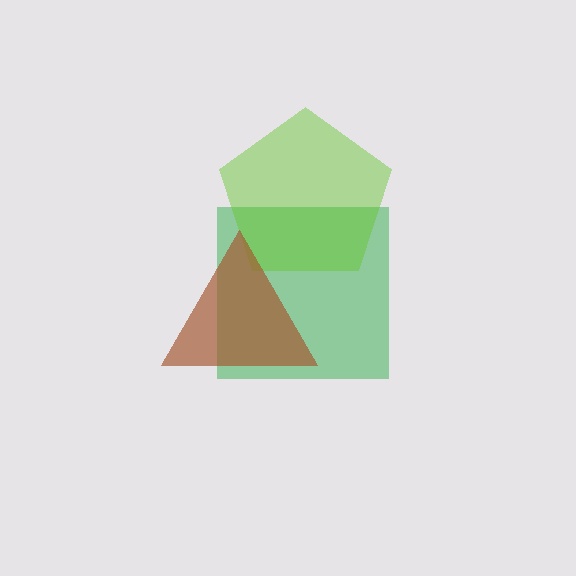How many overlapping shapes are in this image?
There are 3 overlapping shapes in the image.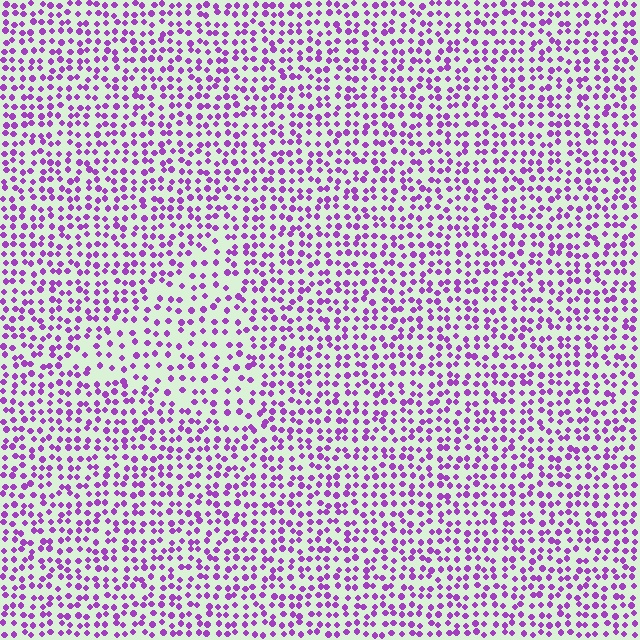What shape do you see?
I see a triangle.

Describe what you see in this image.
The image contains small purple elements arranged at two different densities. A triangle-shaped region is visible where the elements are less densely packed than the surrounding area.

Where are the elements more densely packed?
The elements are more densely packed outside the triangle boundary.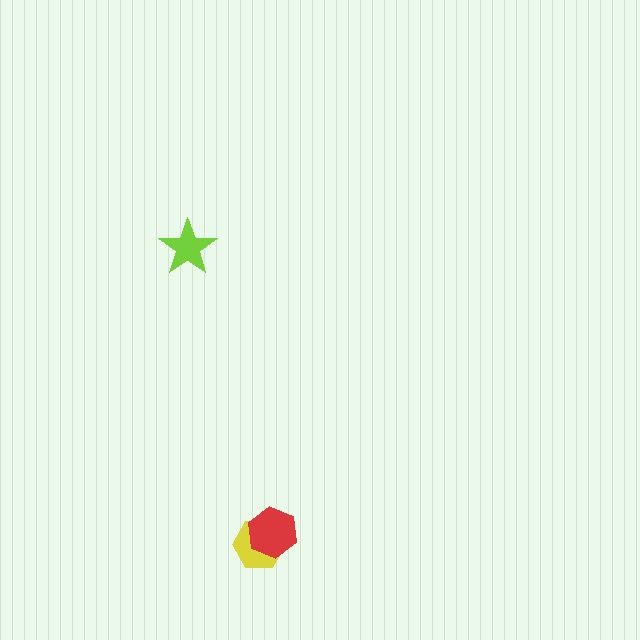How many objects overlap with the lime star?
0 objects overlap with the lime star.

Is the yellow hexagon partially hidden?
Yes, it is partially covered by another shape.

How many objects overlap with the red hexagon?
1 object overlaps with the red hexagon.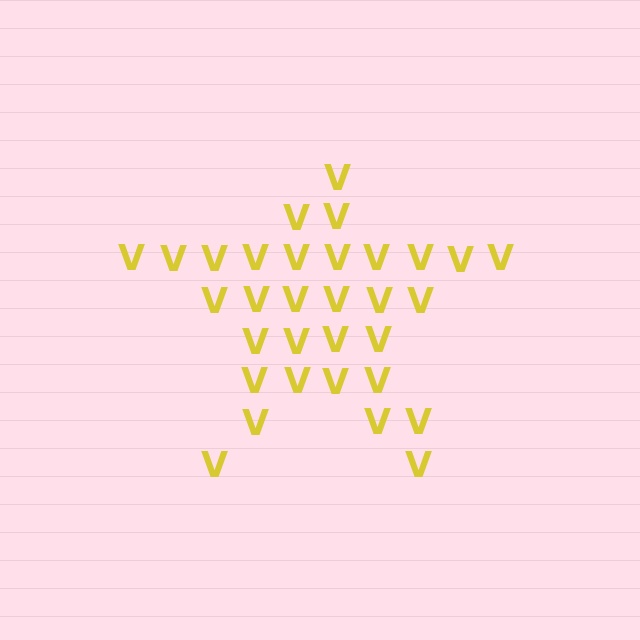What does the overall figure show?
The overall figure shows a star.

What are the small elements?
The small elements are letter V's.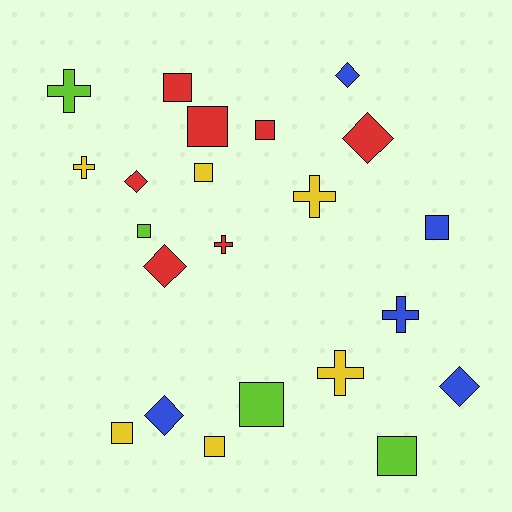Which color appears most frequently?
Red, with 7 objects.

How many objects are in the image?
There are 22 objects.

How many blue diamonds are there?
There are 3 blue diamonds.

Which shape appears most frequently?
Square, with 10 objects.